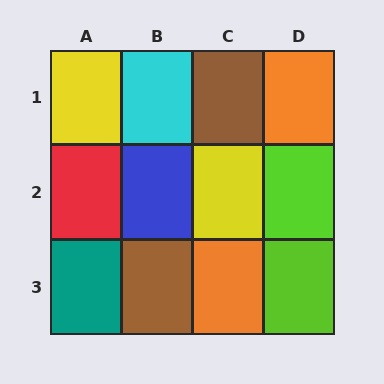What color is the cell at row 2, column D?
Lime.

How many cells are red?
1 cell is red.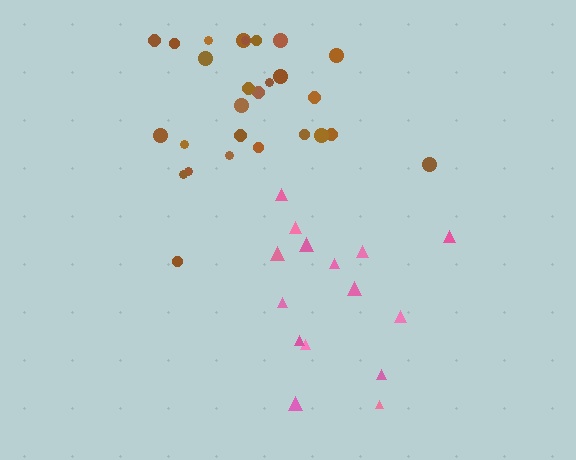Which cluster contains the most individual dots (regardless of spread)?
Brown (27).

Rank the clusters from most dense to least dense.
brown, pink.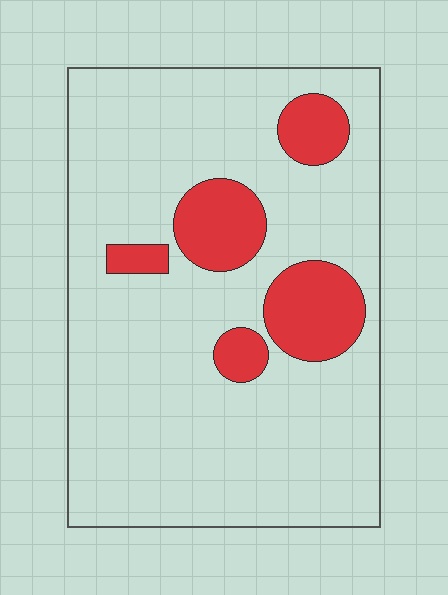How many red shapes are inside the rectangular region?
5.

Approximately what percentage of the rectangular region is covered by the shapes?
Approximately 15%.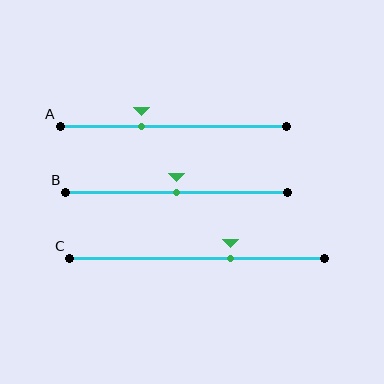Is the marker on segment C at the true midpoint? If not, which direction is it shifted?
No, the marker on segment C is shifted to the right by about 13% of the segment length.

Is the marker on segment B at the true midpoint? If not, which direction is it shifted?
Yes, the marker on segment B is at the true midpoint.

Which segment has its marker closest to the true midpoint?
Segment B has its marker closest to the true midpoint.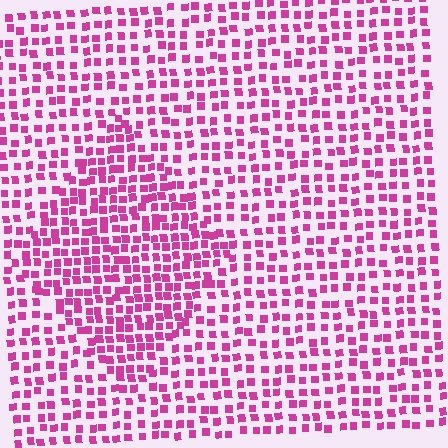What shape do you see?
I see a diamond.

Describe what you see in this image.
The image contains small magenta elements arranged at two different densities. A diamond-shaped region is visible where the elements are more densely packed than the surrounding area.